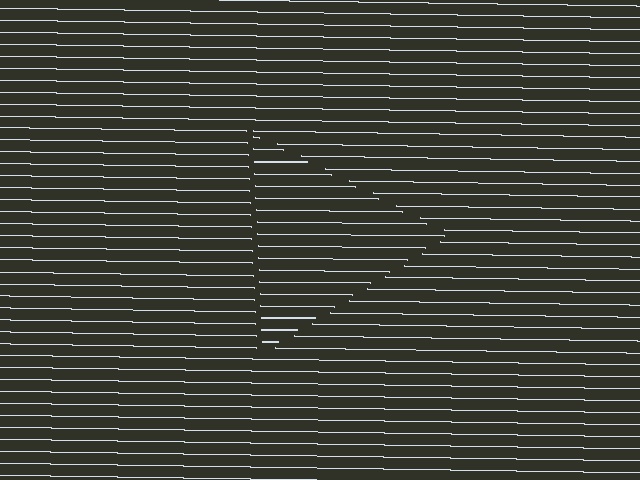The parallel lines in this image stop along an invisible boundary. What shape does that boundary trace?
An illusory triangle. The interior of the shape contains the same grating, shifted by half a period — the contour is defined by the phase discontinuity where line-ends from the inner and outer gratings abut.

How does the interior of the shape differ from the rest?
The interior of the shape contains the same grating, shifted by half a period — the contour is defined by the phase discontinuity where line-ends from the inner and outer gratings abut.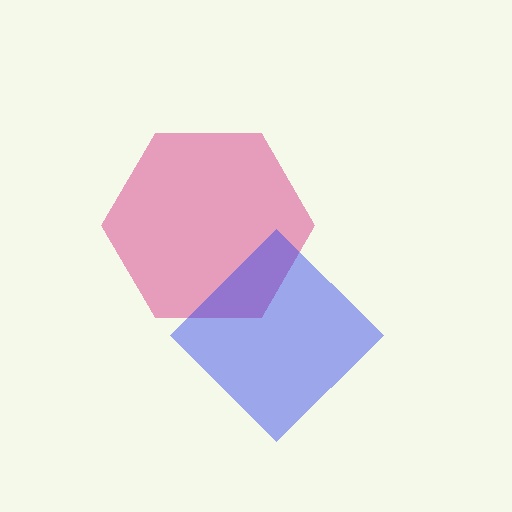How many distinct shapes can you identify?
There are 2 distinct shapes: a pink hexagon, a blue diamond.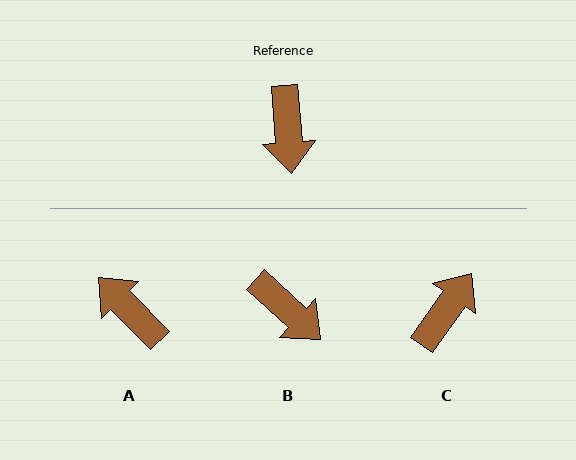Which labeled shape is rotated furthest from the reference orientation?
A, about 141 degrees away.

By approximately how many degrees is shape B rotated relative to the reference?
Approximately 42 degrees counter-clockwise.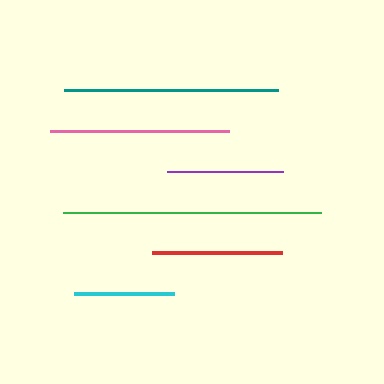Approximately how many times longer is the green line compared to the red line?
The green line is approximately 2.0 times the length of the red line.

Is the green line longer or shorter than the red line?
The green line is longer than the red line.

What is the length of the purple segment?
The purple segment is approximately 116 pixels long.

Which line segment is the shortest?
The cyan line is the shortest at approximately 100 pixels.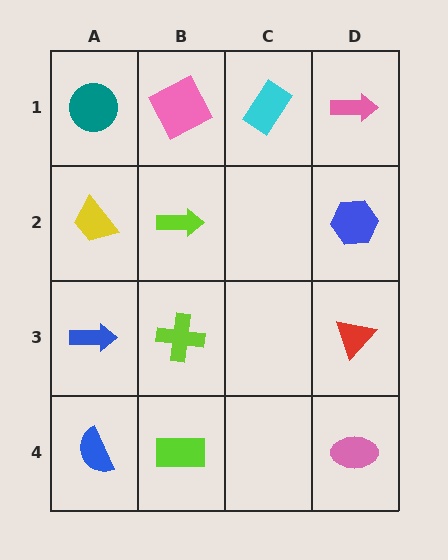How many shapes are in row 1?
4 shapes.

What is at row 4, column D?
A pink ellipse.